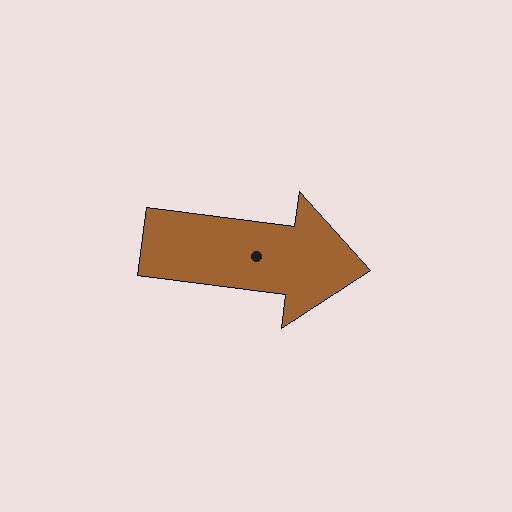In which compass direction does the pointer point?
East.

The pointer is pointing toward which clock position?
Roughly 3 o'clock.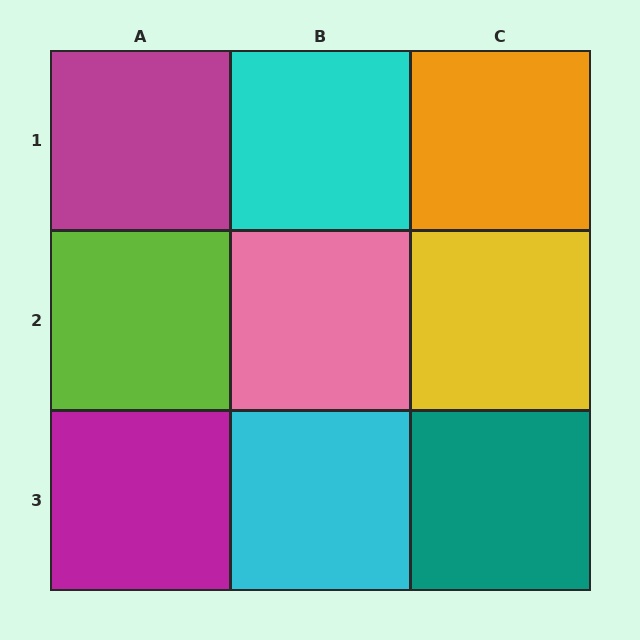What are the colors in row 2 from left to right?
Lime, pink, yellow.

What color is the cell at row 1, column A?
Magenta.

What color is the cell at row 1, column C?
Orange.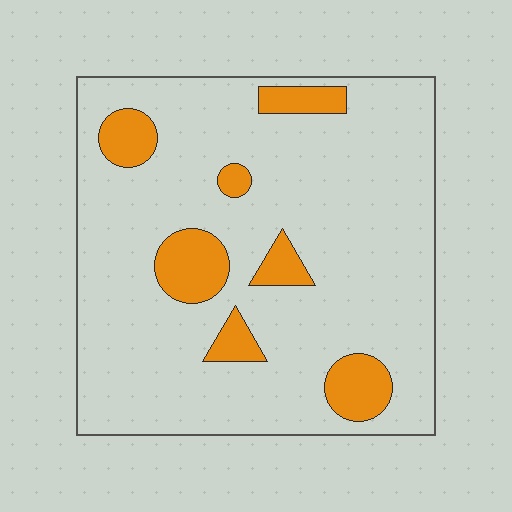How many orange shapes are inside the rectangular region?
7.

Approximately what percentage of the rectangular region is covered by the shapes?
Approximately 15%.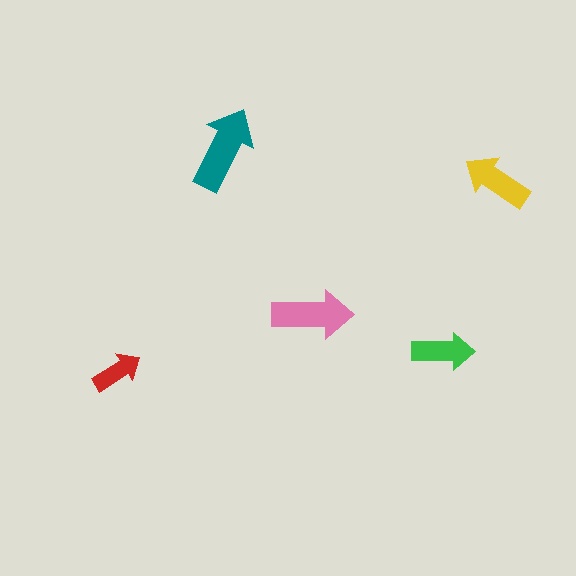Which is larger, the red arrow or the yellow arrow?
The yellow one.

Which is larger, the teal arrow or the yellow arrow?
The teal one.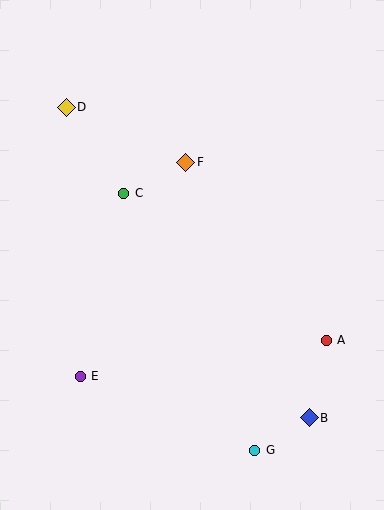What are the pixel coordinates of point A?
Point A is at (326, 340).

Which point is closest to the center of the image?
Point C at (124, 193) is closest to the center.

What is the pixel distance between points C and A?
The distance between C and A is 250 pixels.